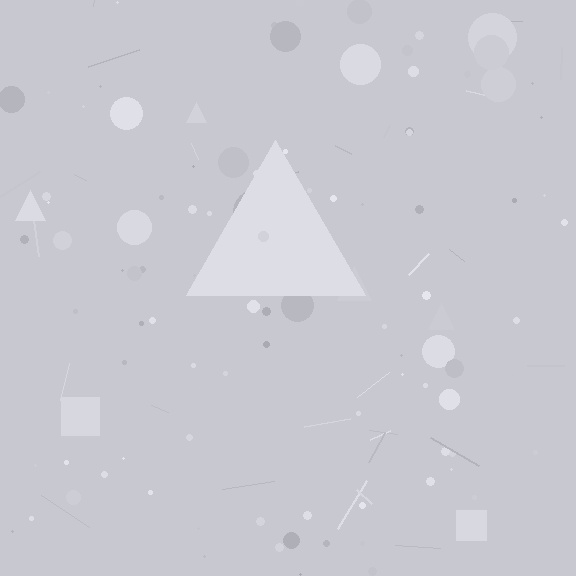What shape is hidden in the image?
A triangle is hidden in the image.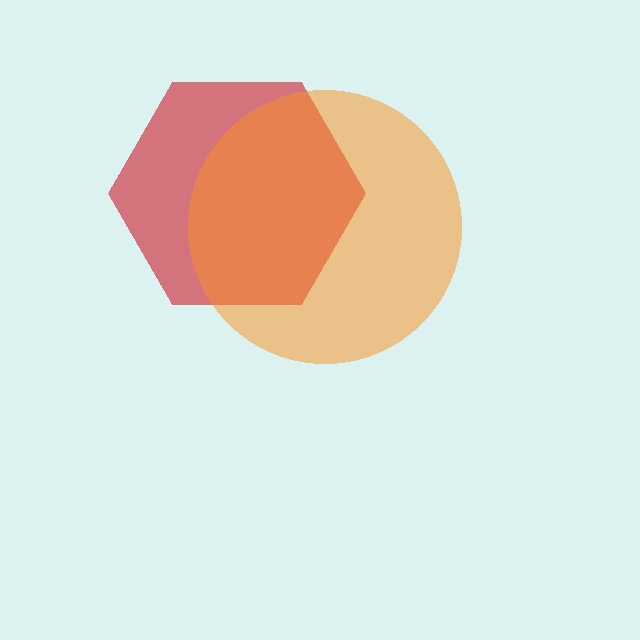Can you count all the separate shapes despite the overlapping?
Yes, there are 2 separate shapes.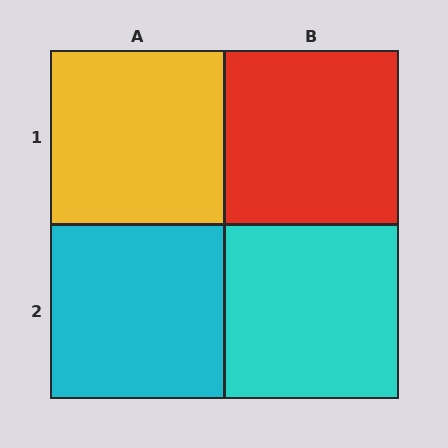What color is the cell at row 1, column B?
Red.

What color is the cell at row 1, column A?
Yellow.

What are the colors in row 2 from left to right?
Cyan, cyan.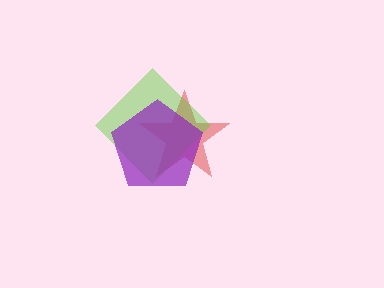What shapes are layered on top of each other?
The layered shapes are: a red star, a lime diamond, a purple pentagon.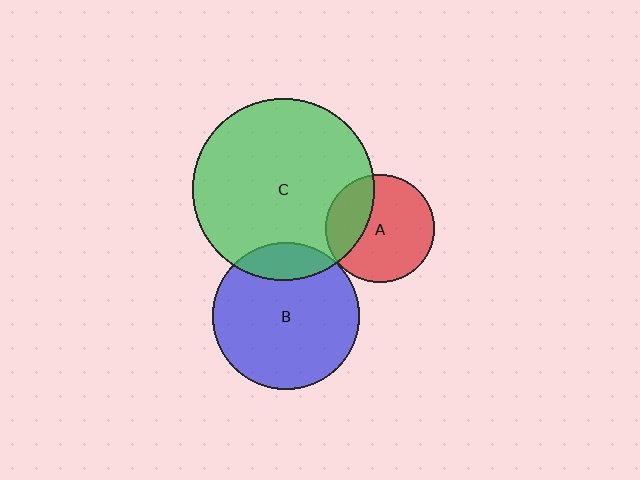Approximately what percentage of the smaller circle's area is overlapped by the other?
Approximately 15%.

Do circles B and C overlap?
Yes.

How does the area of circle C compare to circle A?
Approximately 2.8 times.